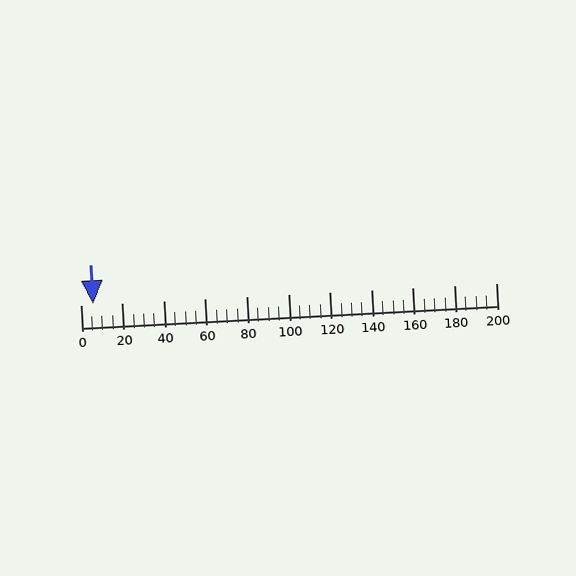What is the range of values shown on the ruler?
The ruler shows values from 0 to 200.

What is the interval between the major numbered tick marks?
The major tick marks are spaced 20 units apart.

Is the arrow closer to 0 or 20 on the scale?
The arrow is closer to 0.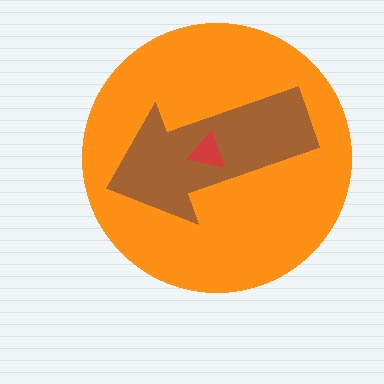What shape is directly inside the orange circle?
The brown arrow.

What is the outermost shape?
The orange circle.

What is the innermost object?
The red triangle.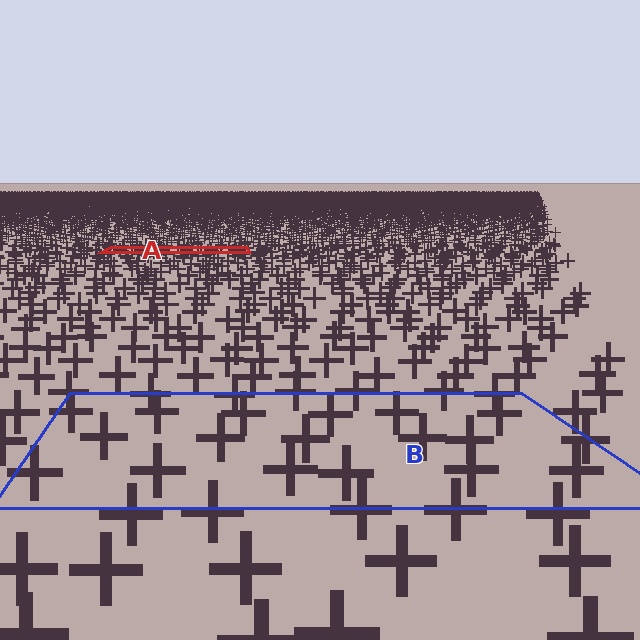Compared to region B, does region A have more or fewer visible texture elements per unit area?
Region A has more texture elements per unit area — they are packed more densely because it is farther away.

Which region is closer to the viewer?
Region B is closer. The texture elements there are larger and more spread out.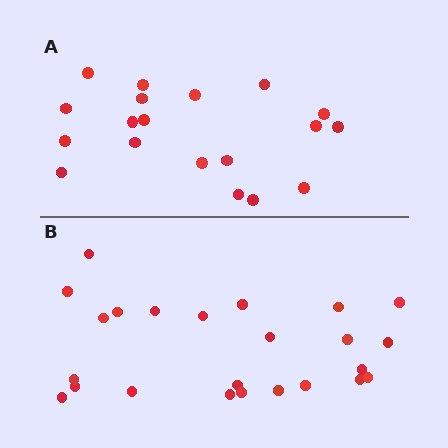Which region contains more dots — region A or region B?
Region B (the bottom region) has more dots.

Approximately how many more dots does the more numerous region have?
Region B has about 5 more dots than region A.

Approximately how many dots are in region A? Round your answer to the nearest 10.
About 20 dots. (The exact count is 19, which rounds to 20.)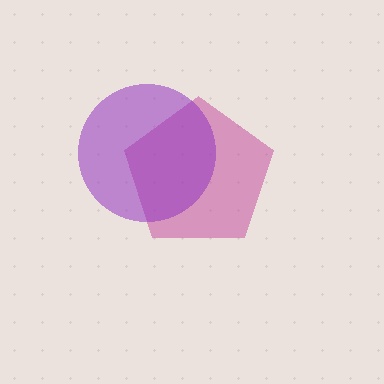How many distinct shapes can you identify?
There are 2 distinct shapes: a magenta pentagon, a purple circle.